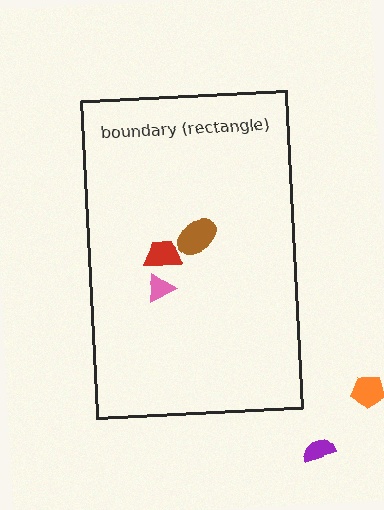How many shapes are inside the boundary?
3 inside, 2 outside.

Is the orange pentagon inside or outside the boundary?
Outside.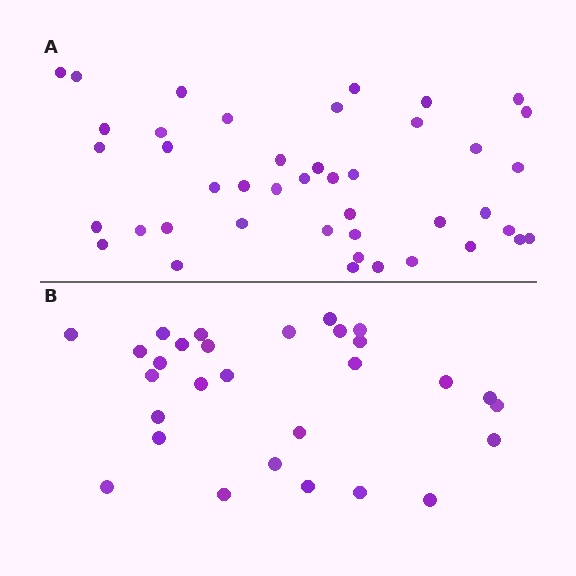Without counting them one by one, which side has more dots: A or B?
Region A (the top region) has more dots.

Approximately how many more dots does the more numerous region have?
Region A has approximately 15 more dots than region B.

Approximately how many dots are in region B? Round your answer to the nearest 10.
About 30 dots. (The exact count is 29, which rounds to 30.)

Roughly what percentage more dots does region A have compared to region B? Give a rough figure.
About 50% more.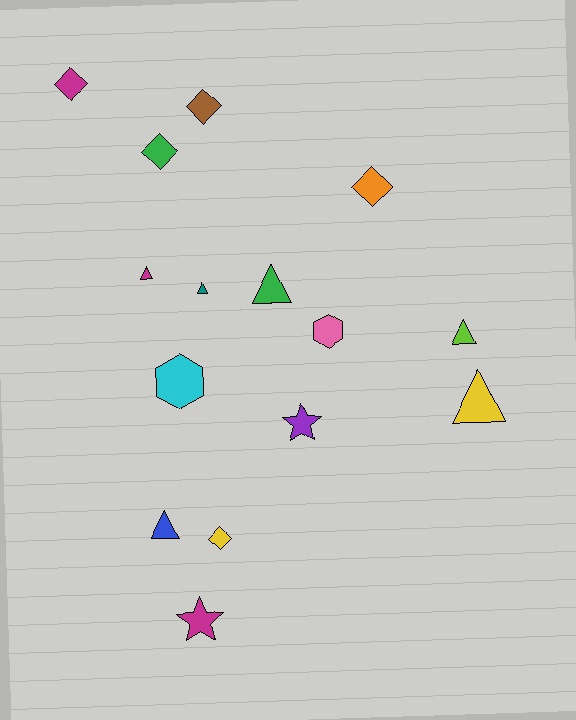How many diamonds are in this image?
There are 5 diamonds.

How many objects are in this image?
There are 15 objects.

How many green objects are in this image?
There are 2 green objects.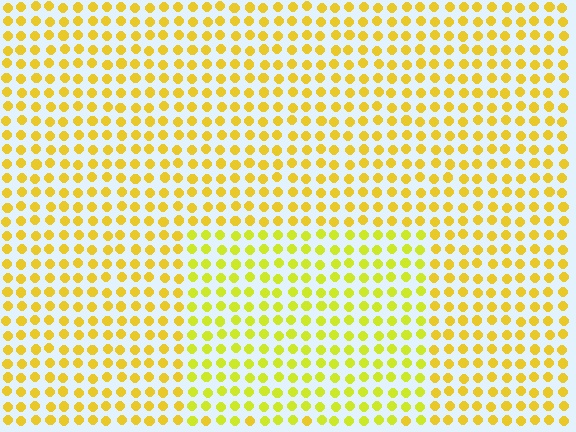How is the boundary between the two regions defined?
The boundary is defined purely by a slight shift in hue (about 19 degrees). Spacing, size, and orientation are identical on both sides.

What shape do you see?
I see a rectangle.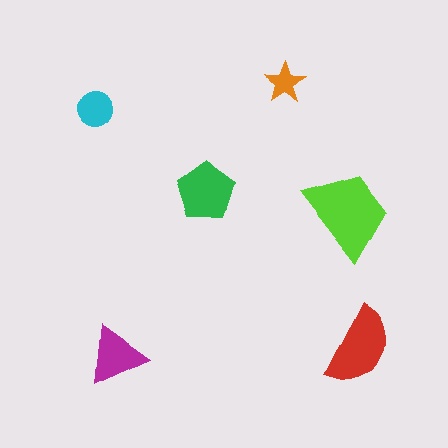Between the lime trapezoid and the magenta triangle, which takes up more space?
The lime trapezoid.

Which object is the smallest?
The orange star.